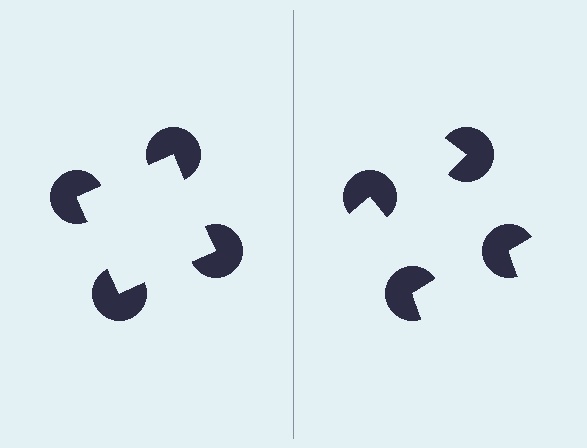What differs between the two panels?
The pac-man discs are positioned identically on both sides; only the wedge orientations differ. On the left they align to a square; on the right they are misaligned.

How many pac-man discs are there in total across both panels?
8 — 4 on each side.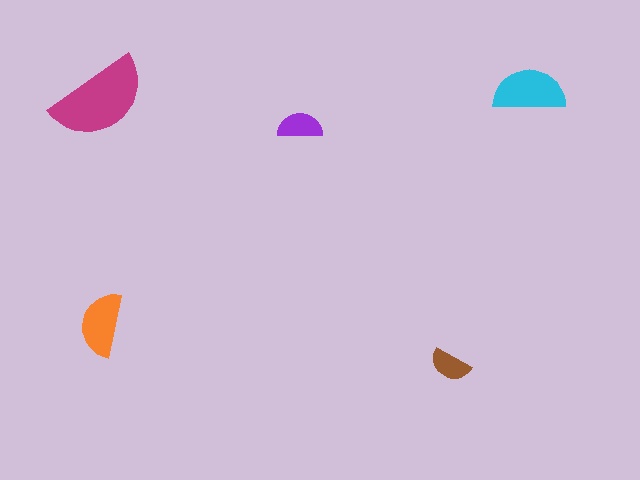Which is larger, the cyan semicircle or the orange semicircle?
The cyan one.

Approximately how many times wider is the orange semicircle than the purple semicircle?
About 1.5 times wider.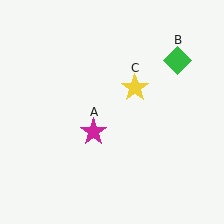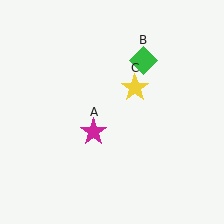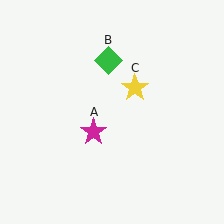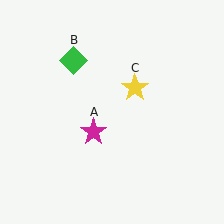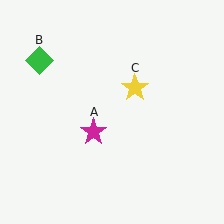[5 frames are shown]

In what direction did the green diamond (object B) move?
The green diamond (object B) moved left.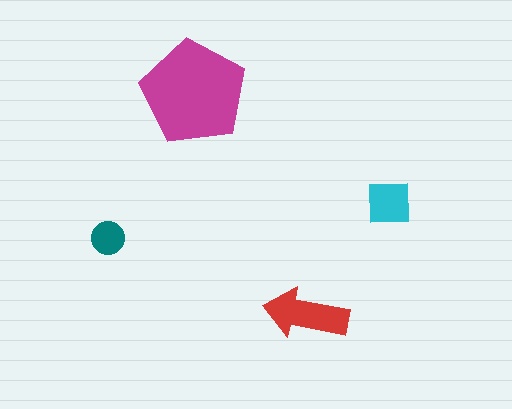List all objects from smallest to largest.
The teal circle, the cyan square, the red arrow, the magenta pentagon.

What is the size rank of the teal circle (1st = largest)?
4th.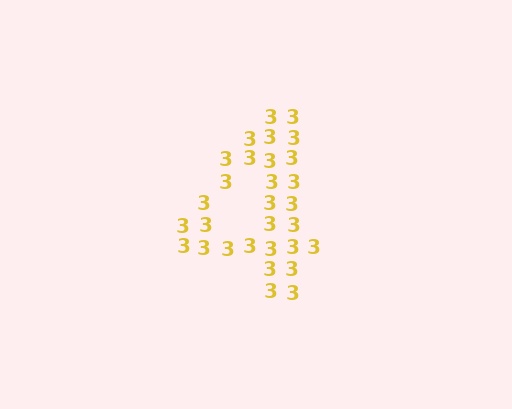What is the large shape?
The large shape is the digit 4.